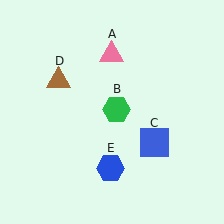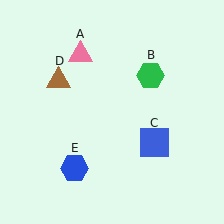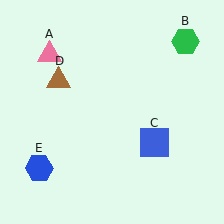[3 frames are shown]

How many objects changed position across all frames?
3 objects changed position: pink triangle (object A), green hexagon (object B), blue hexagon (object E).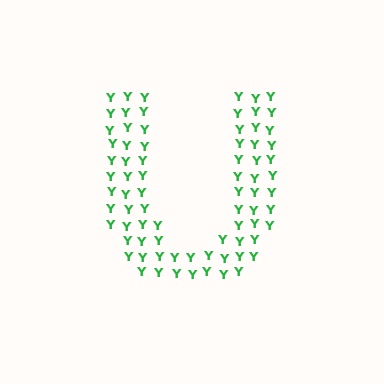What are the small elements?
The small elements are letter Y's.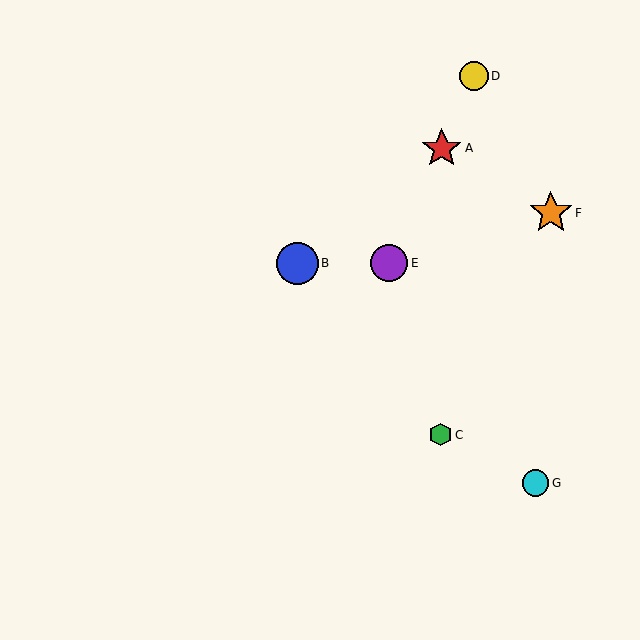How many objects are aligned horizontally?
2 objects (B, E) are aligned horizontally.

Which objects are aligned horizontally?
Objects B, E are aligned horizontally.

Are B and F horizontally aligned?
No, B is at y≈263 and F is at y≈213.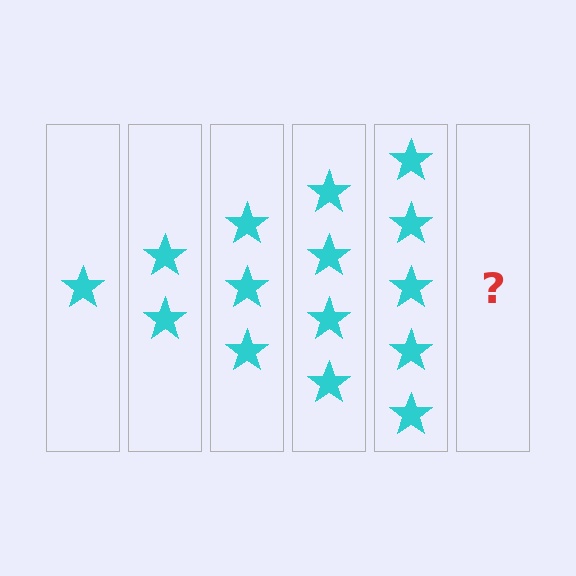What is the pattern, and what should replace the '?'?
The pattern is that each step adds one more star. The '?' should be 6 stars.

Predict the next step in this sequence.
The next step is 6 stars.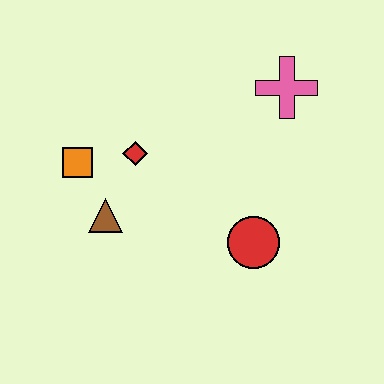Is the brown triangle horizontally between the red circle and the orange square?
Yes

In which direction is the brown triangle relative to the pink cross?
The brown triangle is to the left of the pink cross.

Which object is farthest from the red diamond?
The pink cross is farthest from the red diamond.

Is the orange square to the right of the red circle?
No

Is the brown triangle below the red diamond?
Yes